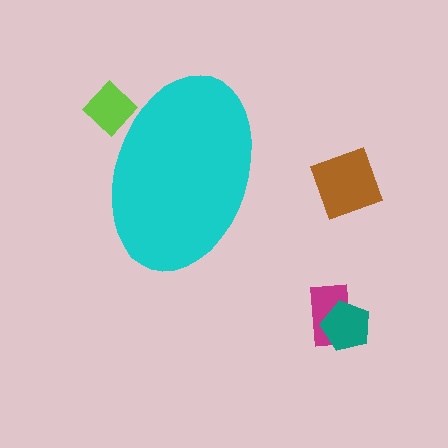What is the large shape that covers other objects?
A cyan ellipse.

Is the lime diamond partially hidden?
Yes, the lime diamond is partially hidden behind the cyan ellipse.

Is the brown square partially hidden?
No, the brown square is fully visible.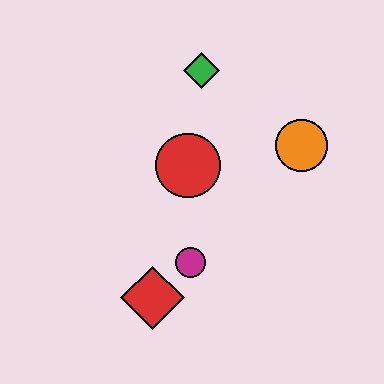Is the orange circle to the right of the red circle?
Yes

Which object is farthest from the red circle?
The red diamond is farthest from the red circle.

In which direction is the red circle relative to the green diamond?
The red circle is below the green diamond.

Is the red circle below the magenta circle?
No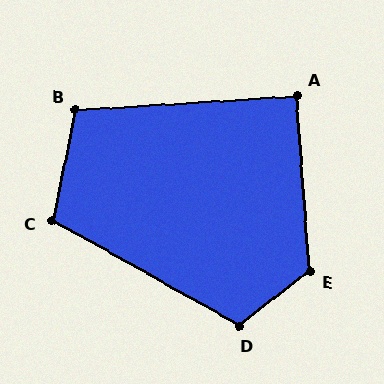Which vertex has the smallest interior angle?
A, at approximately 91 degrees.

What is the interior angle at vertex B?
Approximately 105 degrees (obtuse).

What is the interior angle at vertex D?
Approximately 113 degrees (obtuse).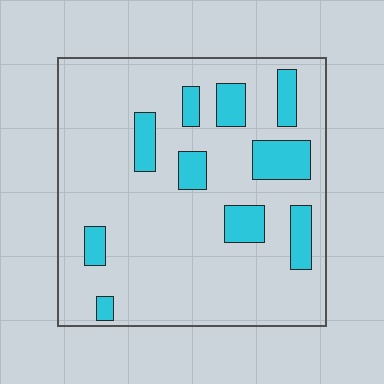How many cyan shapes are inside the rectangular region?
10.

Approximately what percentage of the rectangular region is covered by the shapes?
Approximately 15%.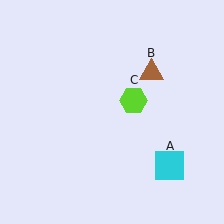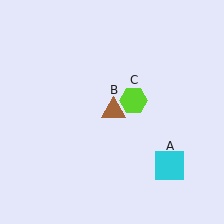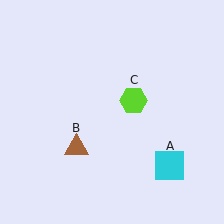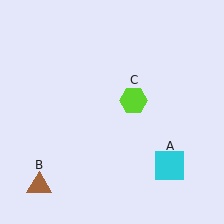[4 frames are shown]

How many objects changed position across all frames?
1 object changed position: brown triangle (object B).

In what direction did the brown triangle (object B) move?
The brown triangle (object B) moved down and to the left.